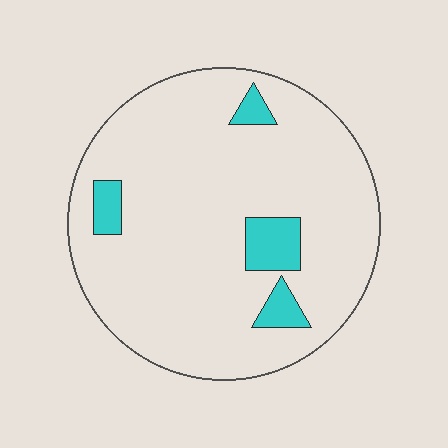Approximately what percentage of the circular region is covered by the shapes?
Approximately 10%.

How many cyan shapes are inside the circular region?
4.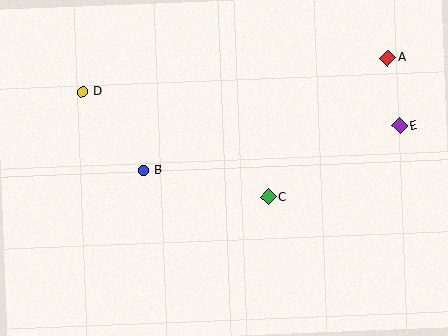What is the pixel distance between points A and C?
The distance between A and C is 183 pixels.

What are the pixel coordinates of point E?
Point E is at (400, 126).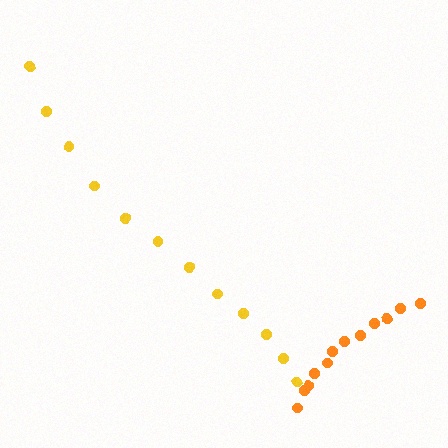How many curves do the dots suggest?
There are 2 distinct paths.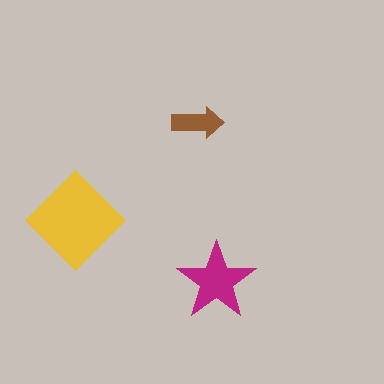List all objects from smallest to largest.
The brown arrow, the magenta star, the yellow diamond.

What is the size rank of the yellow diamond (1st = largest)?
1st.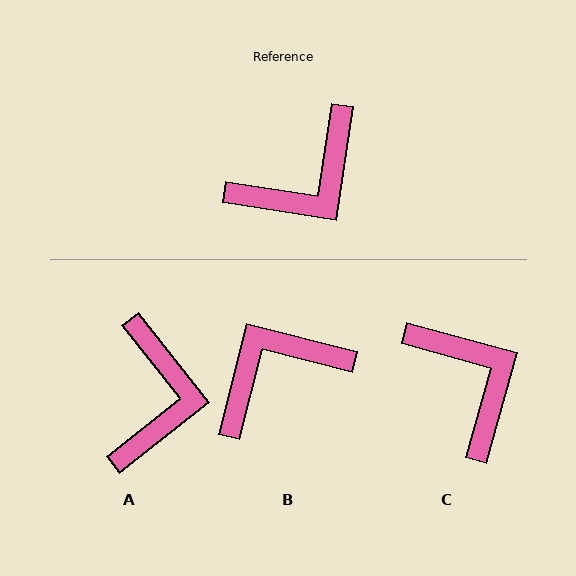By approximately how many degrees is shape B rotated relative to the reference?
Approximately 174 degrees counter-clockwise.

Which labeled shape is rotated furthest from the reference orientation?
B, about 174 degrees away.